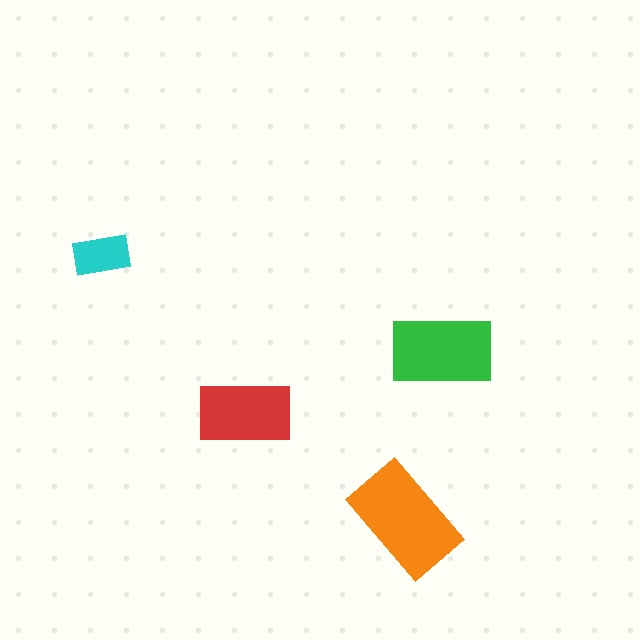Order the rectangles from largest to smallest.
the orange one, the green one, the red one, the cyan one.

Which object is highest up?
The cyan rectangle is topmost.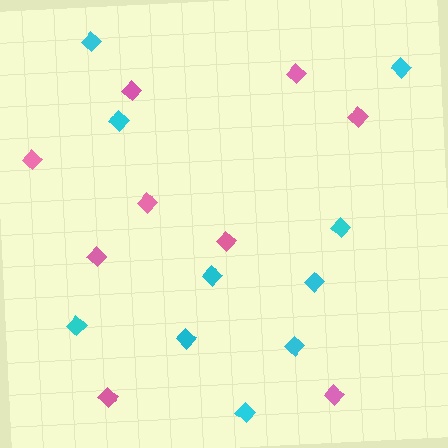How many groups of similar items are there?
There are 2 groups: one group of cyan diamonds (10) and one group of pink diamonds (9).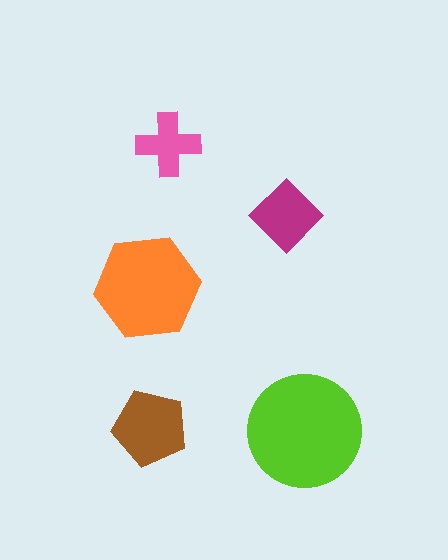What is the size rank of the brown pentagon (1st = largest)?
3rd.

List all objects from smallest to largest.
The pink cross, the magenta diamond, the brown pentagon, the orange hexagon, the lime circle.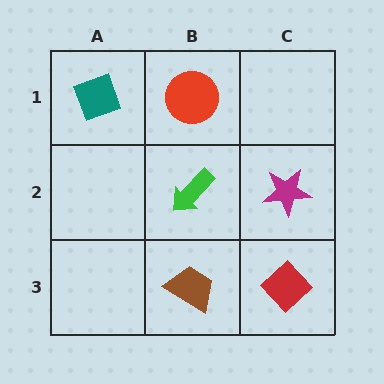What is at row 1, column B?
A red circle.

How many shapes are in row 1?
2 shapes.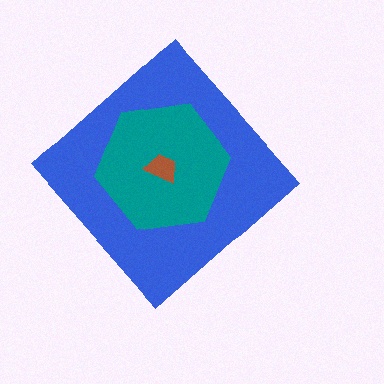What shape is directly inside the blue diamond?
The teal hexagon.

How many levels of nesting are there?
3.